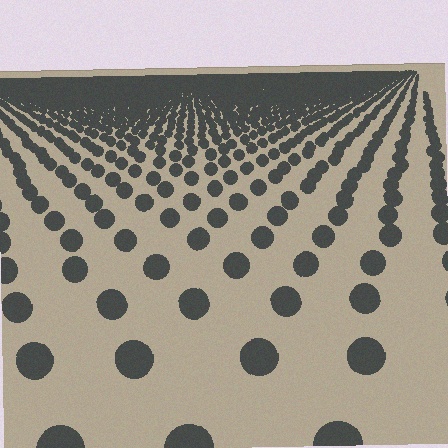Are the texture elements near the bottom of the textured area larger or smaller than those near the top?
Larger. Near the bottom, elements are closer to the viewer and appear at a bigger on-screen size.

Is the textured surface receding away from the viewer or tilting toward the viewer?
The surface is receding away from the viewer. Texture elements get smaller and denser toward the top.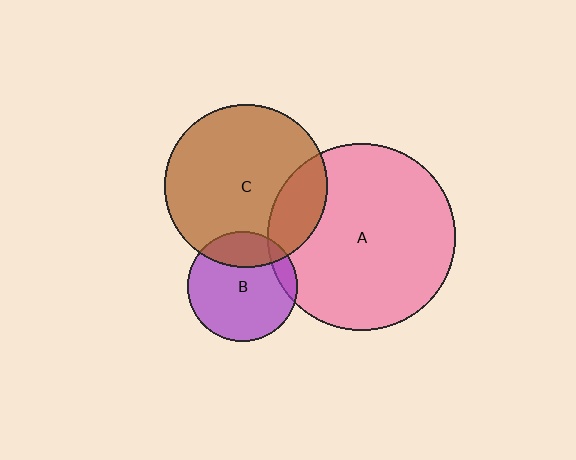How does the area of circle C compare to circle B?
Approximately 2.2 times.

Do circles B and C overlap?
Yes.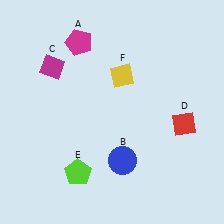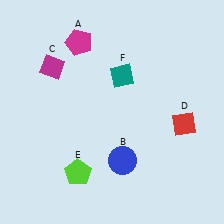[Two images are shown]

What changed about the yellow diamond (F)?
In Image 1, F is yellow. In Image 2, it changed to teal.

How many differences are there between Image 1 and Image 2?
There is 1 difference between the two images.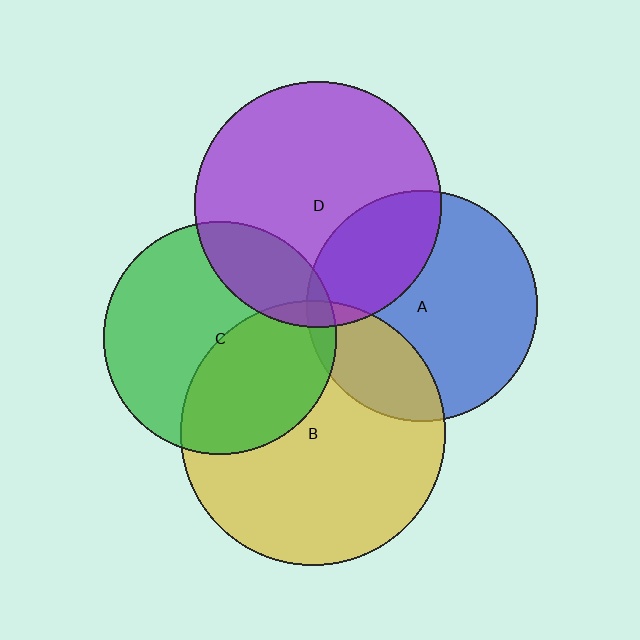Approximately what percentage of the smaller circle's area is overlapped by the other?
Approximately 30%.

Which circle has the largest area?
Circle B (yellow).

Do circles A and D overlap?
Yes.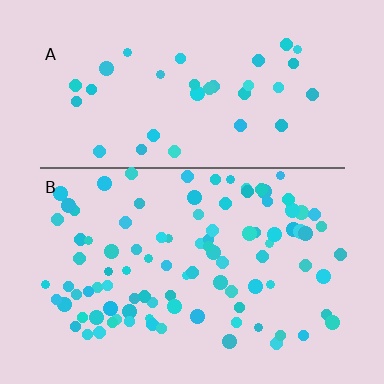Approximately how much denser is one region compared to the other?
Approximately 2.8× — region B over region A.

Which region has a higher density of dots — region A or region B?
B (the bottom).